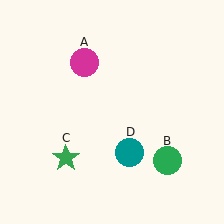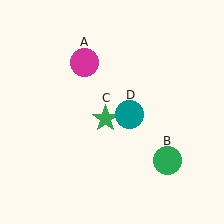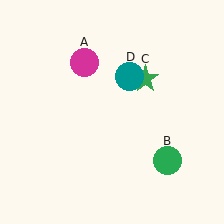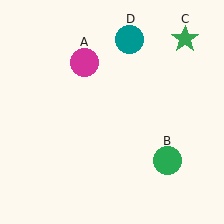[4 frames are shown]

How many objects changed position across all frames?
2 objects changed position: green star (object C), teal circle (object D).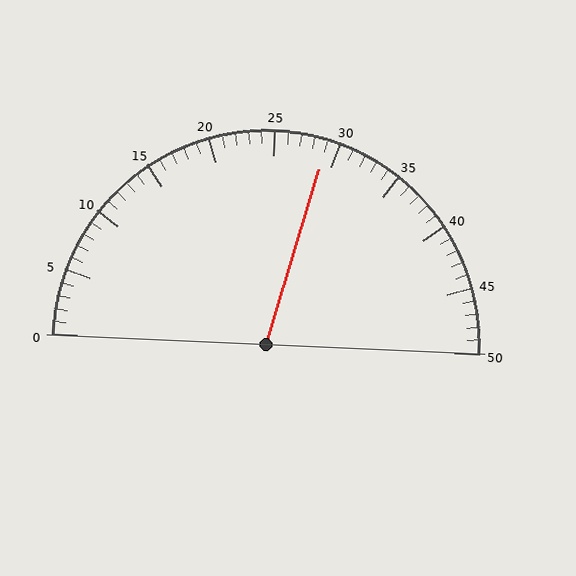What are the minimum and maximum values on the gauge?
The gauge ranges from 0 to 50.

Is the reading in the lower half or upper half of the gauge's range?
The reading is in the upper half of the range (0 to 50).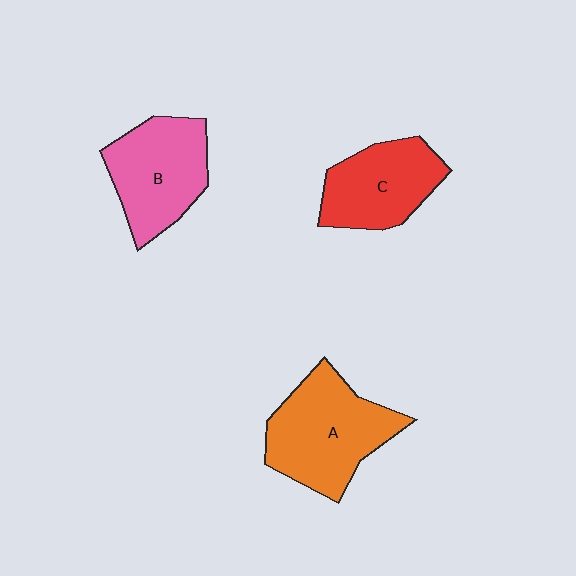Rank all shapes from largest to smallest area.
From largest to smallest: A (orange), B (pink), C (red).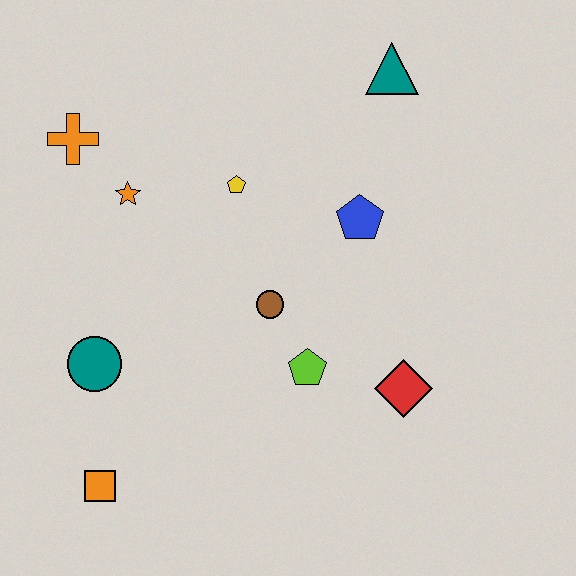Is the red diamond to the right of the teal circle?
Yes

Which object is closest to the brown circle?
The lime pentagon is closest to the brown circle.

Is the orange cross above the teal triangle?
No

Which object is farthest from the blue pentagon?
The orange square is farthest from the blue pentagon.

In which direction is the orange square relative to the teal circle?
The orange square is below the teal circle.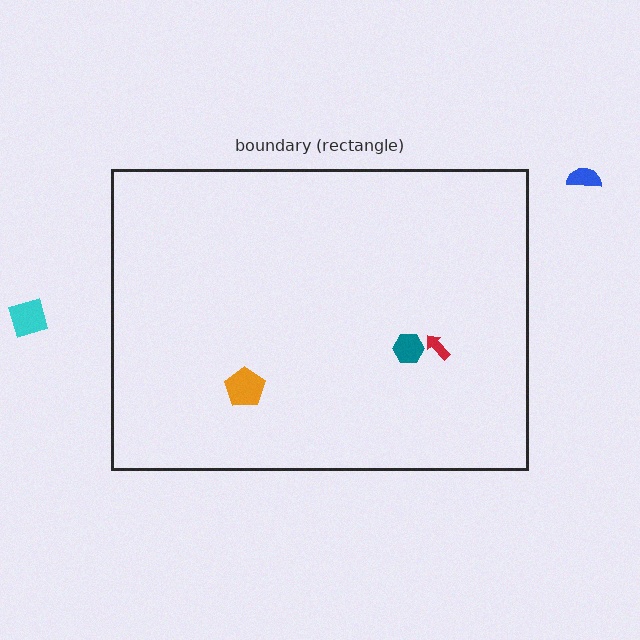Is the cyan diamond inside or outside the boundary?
Outside.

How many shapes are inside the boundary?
3 inside, 2 outside.